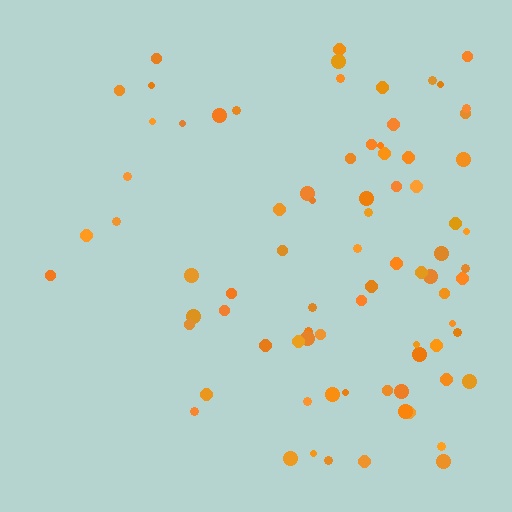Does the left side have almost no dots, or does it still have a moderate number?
Still a moderate number, just noticeably fewer than the right.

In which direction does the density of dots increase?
From left to right, with the right side densest.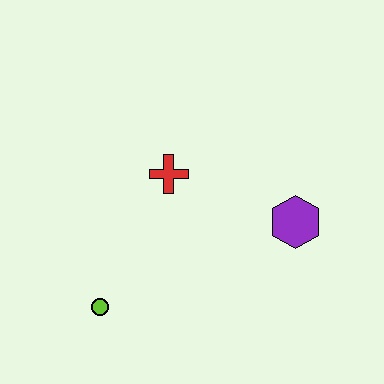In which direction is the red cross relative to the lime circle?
The red cross is above the lime circle.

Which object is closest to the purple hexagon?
The red cross is closest to the purple hexagon.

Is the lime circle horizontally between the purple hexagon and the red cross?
No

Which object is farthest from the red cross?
The lime circle is farthest from the red cross.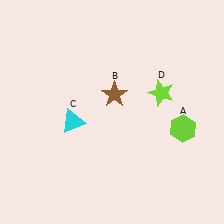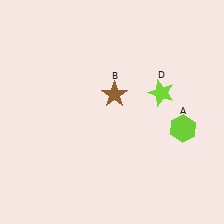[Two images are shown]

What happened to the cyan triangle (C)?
The cyan triangle (C) was removed in Image 2. It was in the bottom-left area of Image 1.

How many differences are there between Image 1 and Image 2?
There is 1 difference between the two images.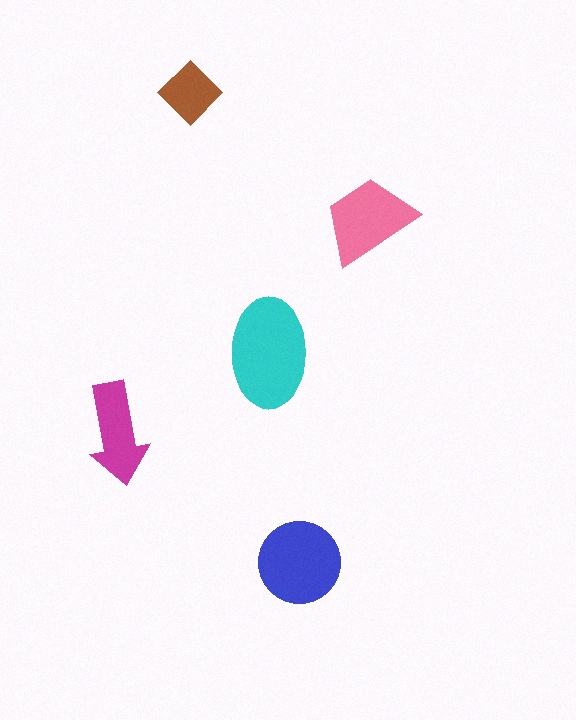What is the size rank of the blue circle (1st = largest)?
2nd.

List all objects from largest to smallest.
The cyan ellipse, the blue circle, the pink trapezoid, the magenta arrow, the brown diamond.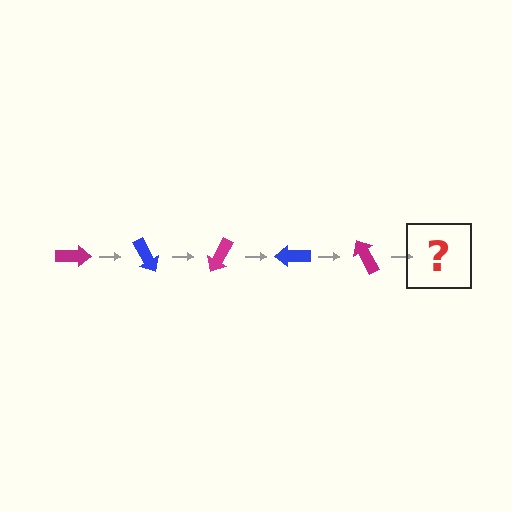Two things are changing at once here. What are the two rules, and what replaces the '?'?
The two rules are that it rotates 60 degrees each step and the color cycles through magenta and blue. The '?' should be a blue arrow, rotated 300 degrees from the start.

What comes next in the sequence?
The next element should be a blue arrow, rotated 300 degrees from the start.